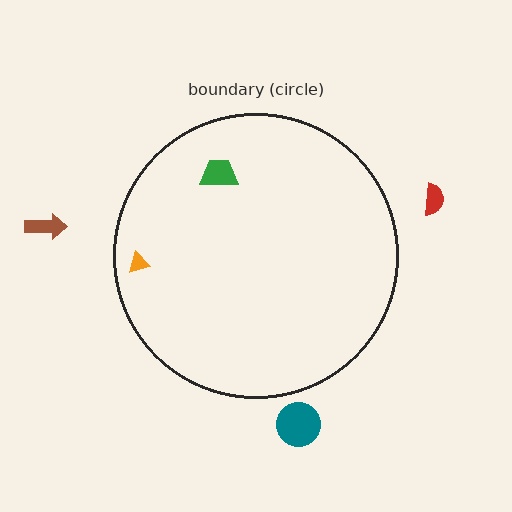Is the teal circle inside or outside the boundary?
Outside.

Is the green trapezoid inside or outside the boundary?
Inside.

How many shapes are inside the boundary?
2 inside, 3 outside.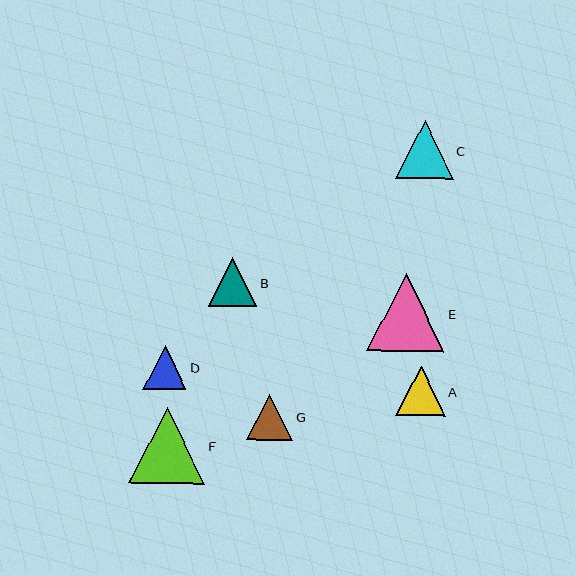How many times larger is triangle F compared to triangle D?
Triangle F is approximately 1.8 times the size of triangle D.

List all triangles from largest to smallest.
From largest to smallest: E, F, C, A, B, G, D.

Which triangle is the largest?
Triangle E is the largest with a size of approximately 77 pixels.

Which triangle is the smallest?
Triangle D is the smallest with a size of approximately 44 pixels.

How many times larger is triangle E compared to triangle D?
Triangle E is approximately 1.8 times the size of triangle D.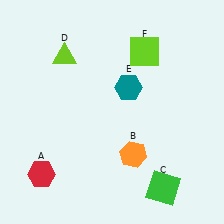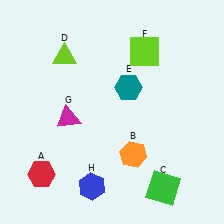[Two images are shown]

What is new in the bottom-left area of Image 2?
A magenta triangle (G) was added in the bottom-left area of Image 2.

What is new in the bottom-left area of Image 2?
A blue hexagon (H) was added in the bottom-left area of Image 2.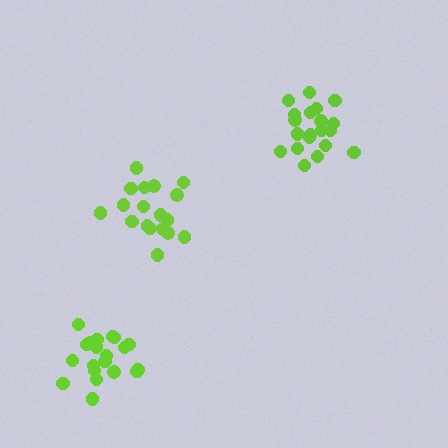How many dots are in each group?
Group 1: 18 dots, Group 2: 20 dots, Group 3: 20 dots (58 total).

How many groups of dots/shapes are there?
There are 3 groups.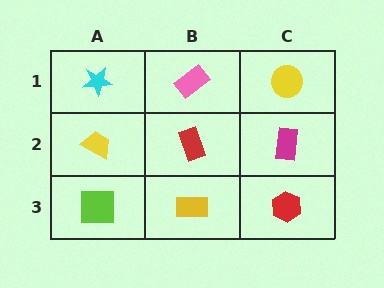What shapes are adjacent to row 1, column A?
A yellow trapezoid (row 2, column A), a pink rectangle (row 1, column B).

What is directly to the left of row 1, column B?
A cyan star.